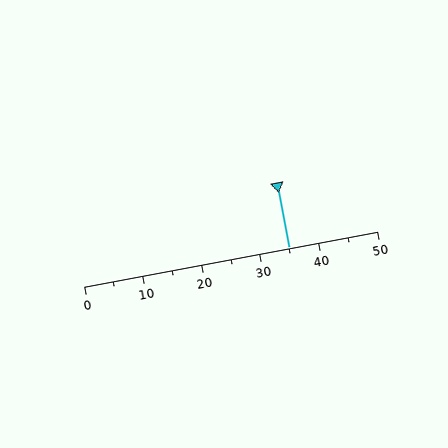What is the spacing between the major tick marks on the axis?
The major ticks are spaced 10 apart.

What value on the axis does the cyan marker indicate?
The marker indicates approximately 35.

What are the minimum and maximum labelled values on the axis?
The axis runs from 0 to 50.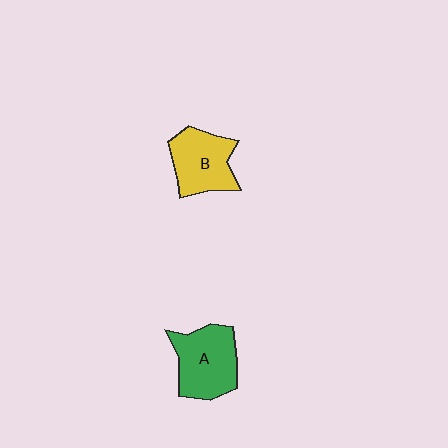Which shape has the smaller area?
Shape B (yellow).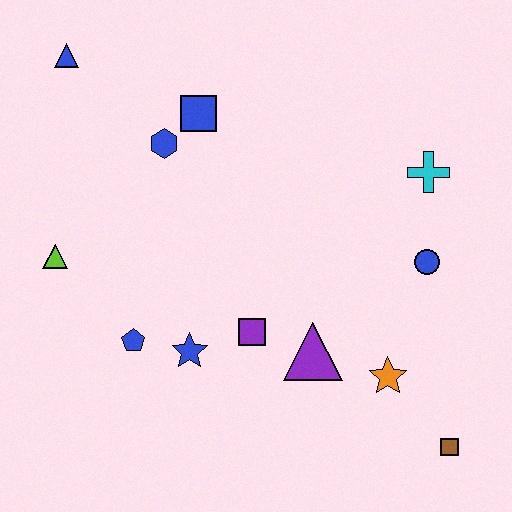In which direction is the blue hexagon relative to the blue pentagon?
The blue hexagon is above the blue pentagon.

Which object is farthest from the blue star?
The blue triangle is farthest from the blue star.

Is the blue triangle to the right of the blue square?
No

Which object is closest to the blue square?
The blue hexagon is closest to the blue square.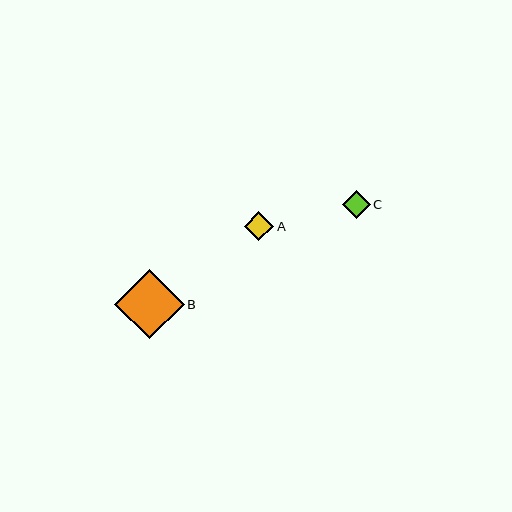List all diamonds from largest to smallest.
From largest to smallest: B, A, C.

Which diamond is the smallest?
Diamond C is the smallest with a size of approximately 28 pixels.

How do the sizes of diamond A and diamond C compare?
Diamond A and diamond C are approximately the same size.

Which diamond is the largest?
Diamond B is the largest with a size of approximately 70 pixels.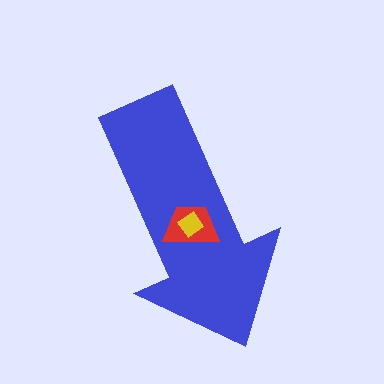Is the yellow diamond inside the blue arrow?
Yes.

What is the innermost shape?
The yellow diamond.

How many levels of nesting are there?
3.